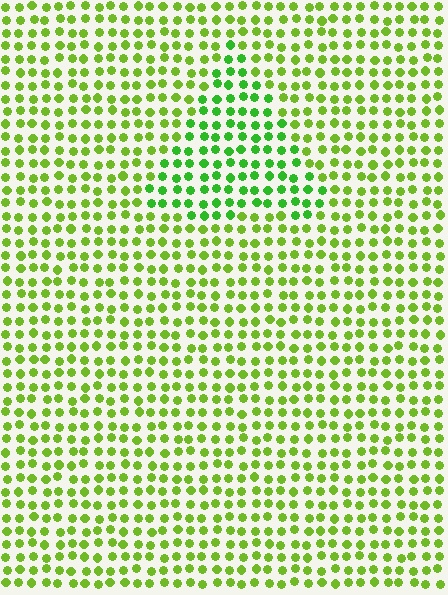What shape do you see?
I see a triangle.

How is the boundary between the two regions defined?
The boundary is defined purely by a slight shift in hue (about 27 degrees). Spacing, size, and orientation are identical on both sides.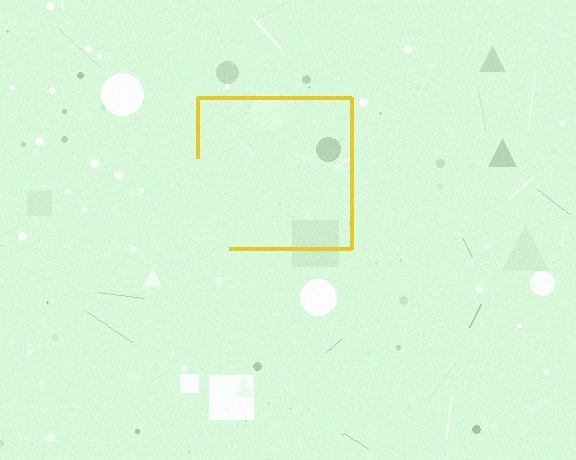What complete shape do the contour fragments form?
The contour fragments form a square.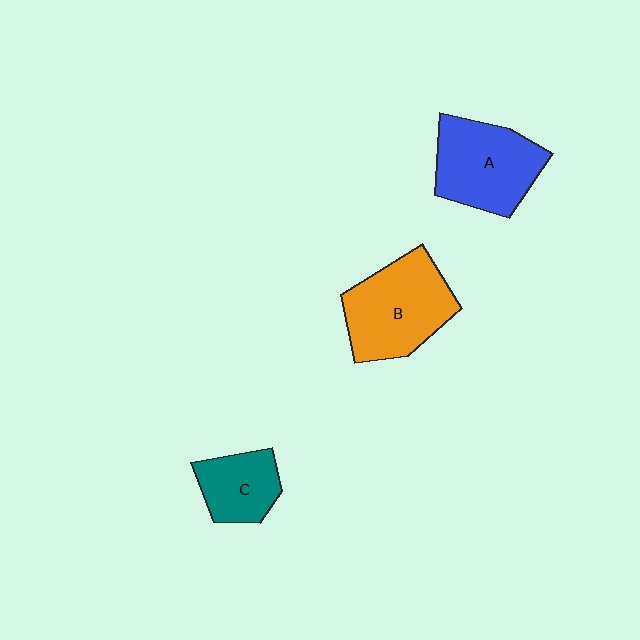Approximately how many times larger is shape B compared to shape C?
Approximately 1.8 times.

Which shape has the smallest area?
Shape C (teal).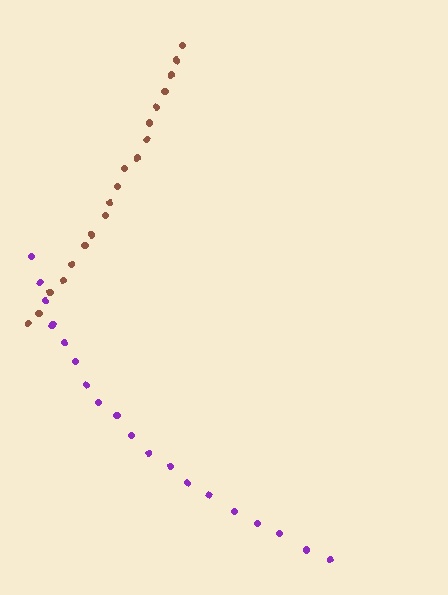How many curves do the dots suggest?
There are 2 distinct paths.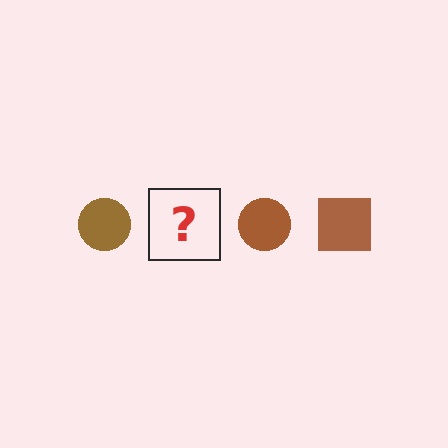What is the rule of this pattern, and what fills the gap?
The rule is that the pattern cycles through circle, square shapes in brown. The gap should be filled with a brown square.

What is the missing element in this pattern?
The missing element is a brown square.